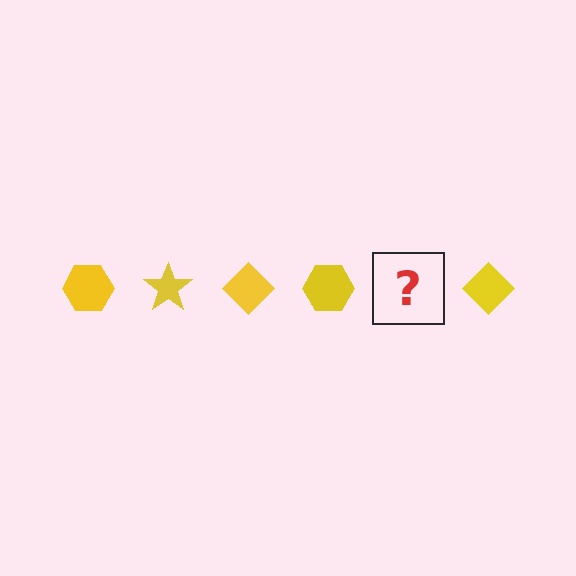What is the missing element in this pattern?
The missing element is a yellow star.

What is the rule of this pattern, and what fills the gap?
The rule is that the pattern cycles through hexagon, star, diamond shapes in yellow. The gap should be filled with a yellow star.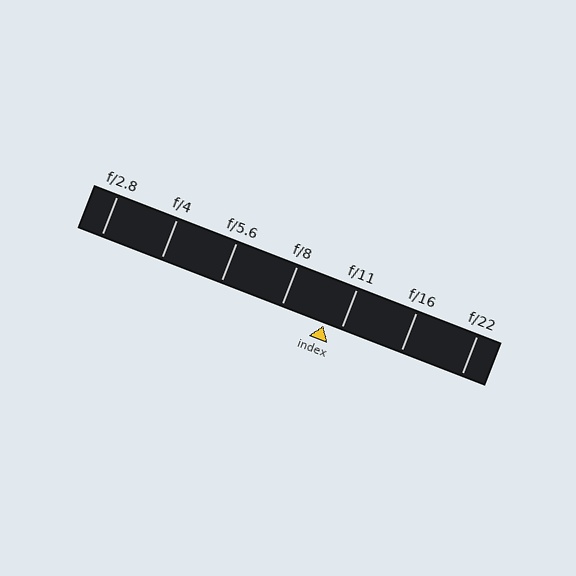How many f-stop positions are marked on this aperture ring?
There are 7 f-stop positions marked.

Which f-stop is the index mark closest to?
The index mark is closest to f/11.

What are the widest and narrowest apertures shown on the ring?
The widest aperture shown is f/2.8 and the narrowest is f/22.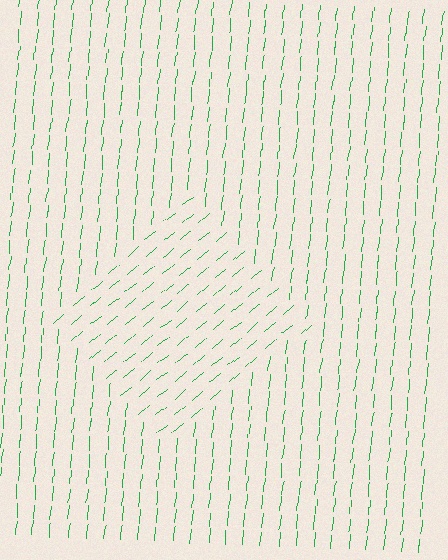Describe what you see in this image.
The image is filled with small green line segments. A diamond region in the image has lines oriented differently from the surrounding lines, creating a visible texture boundary.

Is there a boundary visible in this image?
Yes, there is a texture boundary formed by a change in line orientation.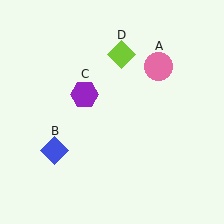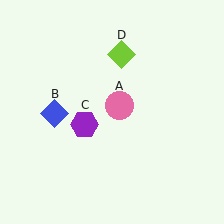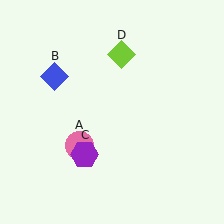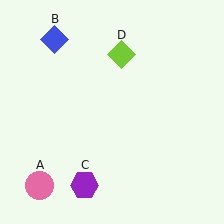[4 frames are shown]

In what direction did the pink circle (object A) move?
The pink circle (object A) moved down and to the left.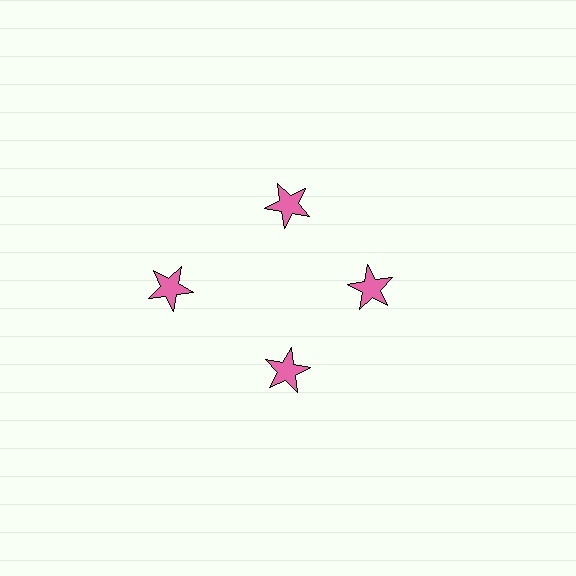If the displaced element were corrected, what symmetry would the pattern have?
It would have 4-fold rotational symmetry — the pattern would map onto itself every 90 degrees.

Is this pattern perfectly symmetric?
No. The 4 pink stars are arranged in a ring, but one element near the 9 o'clock position is pushed outward from the center, breaking the 4-fold rotational symmetry.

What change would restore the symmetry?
The symmetry would be restored by moving it inward, back onto the ring so that all 4 stars sit at equal angles and equal distance from the center.